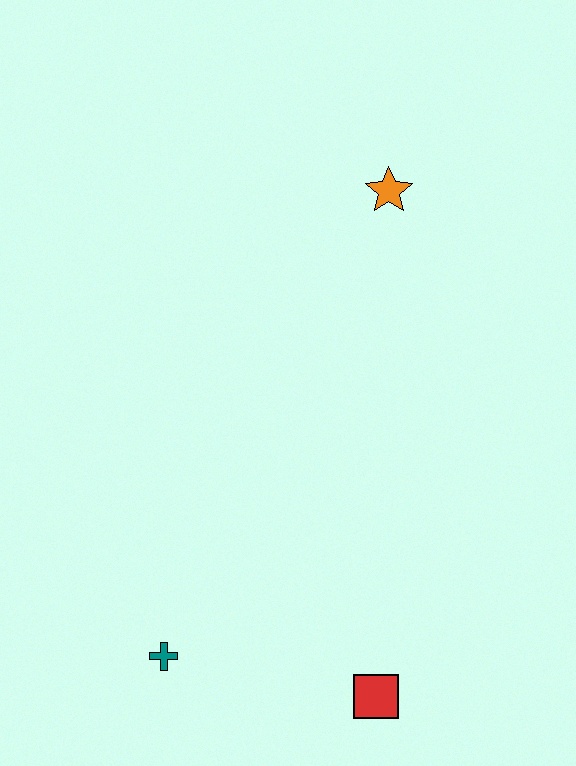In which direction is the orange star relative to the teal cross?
The orange star is above the teal cross.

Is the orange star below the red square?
No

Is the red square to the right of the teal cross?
Yes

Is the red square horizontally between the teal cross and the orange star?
Yes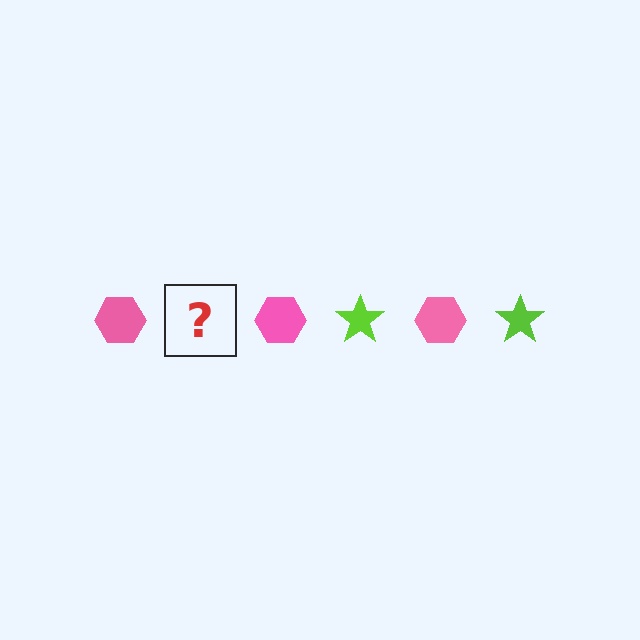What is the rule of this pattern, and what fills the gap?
The rule is that the pattern alternates between pink hexagon and lime star. The gap should be filled with a lime star.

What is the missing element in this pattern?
The missing element is a lime star.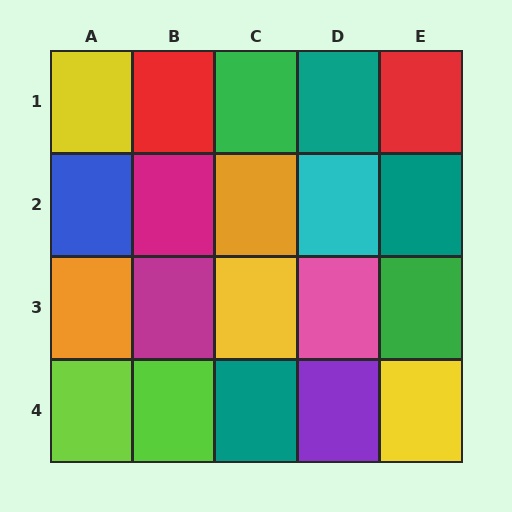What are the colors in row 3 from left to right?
Orange, magenta, yellow, pink, green.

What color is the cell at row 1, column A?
Yellow.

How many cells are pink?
1 cell is pink.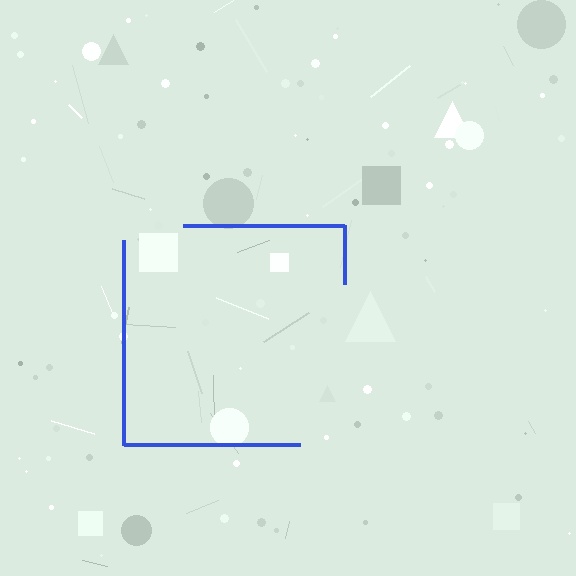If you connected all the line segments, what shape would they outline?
They would outline a square.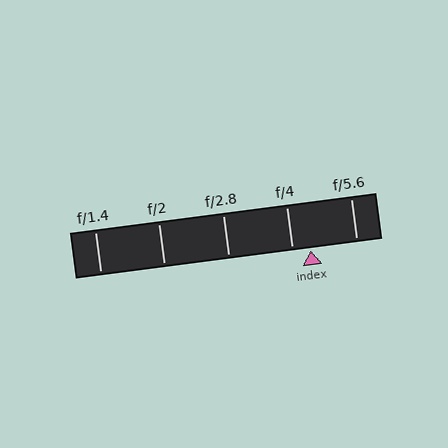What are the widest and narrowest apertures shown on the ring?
The widest aperture shown is f/1.4 and the narrowest is f/5.6.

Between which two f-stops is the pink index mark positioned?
The index mark is between f/4 and f/5.6.